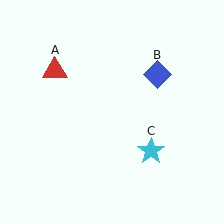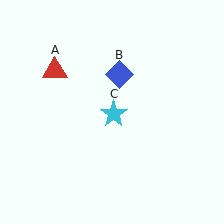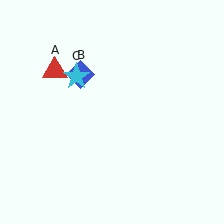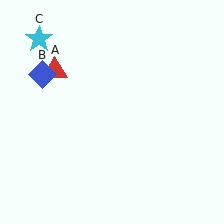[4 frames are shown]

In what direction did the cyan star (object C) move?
The cyan star (object C) moved up and to the left.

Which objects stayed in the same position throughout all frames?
Red triangle (object A) remained stationary.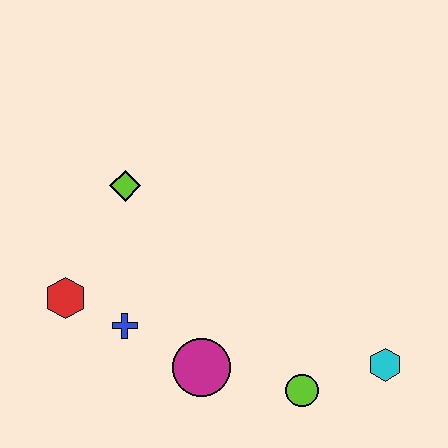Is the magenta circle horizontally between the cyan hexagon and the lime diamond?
Yes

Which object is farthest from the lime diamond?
The cyan hexagon is farthest from the lime diamond.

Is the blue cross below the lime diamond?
Yes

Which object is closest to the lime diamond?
The red hexagon is closest to the lime diamond.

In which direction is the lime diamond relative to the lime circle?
The lime diamond is above the lime circle.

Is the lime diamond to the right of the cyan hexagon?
No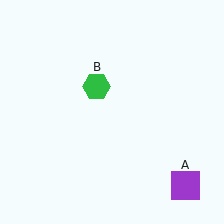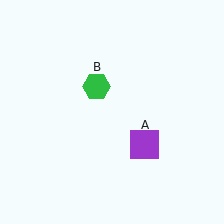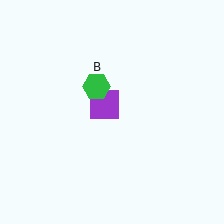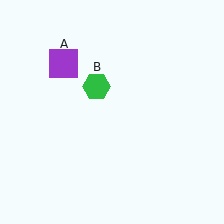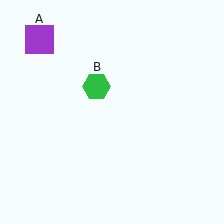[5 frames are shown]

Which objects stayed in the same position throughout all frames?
Green hexagon (object B) remained stationary.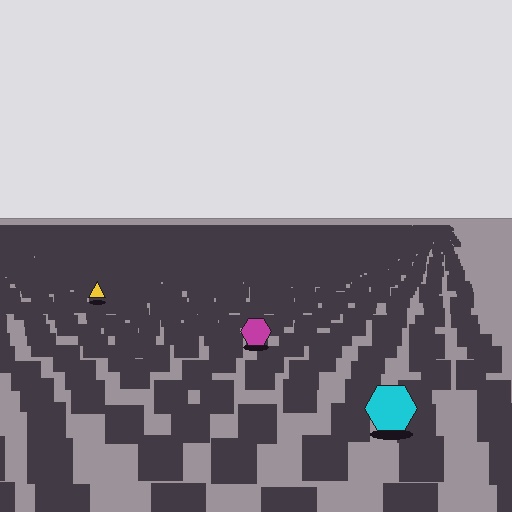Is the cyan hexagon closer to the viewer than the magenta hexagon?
Yes. The cyan hexagon is closer — you can tell from the texture gradient: the ground texture is coarser near it.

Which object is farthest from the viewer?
The yellow triangle is farthest from the viewer. It appears smaller and the ground texture around it is denser.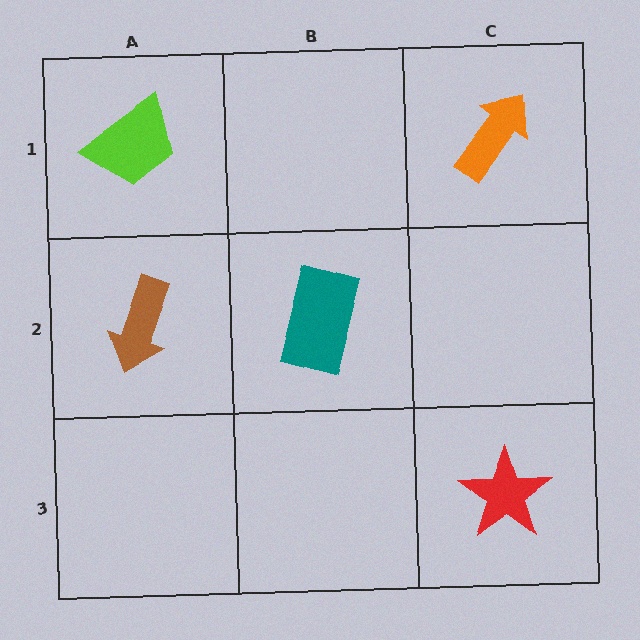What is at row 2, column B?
A teal rectangle.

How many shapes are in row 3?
1 shape.